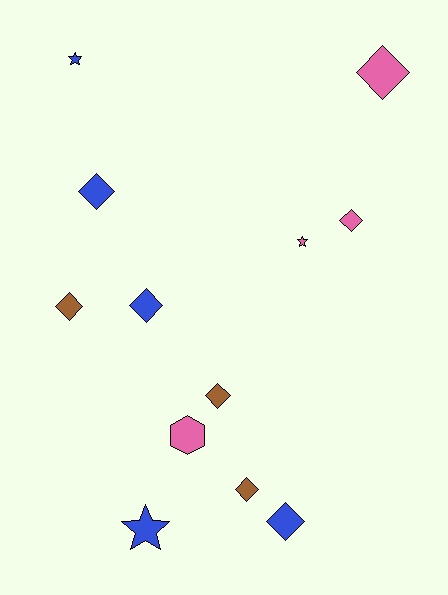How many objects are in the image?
There are 12 objects.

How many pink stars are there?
There is 1 pink star.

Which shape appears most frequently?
Diamond, with 8 objects.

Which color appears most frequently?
Blue, with 5 objects.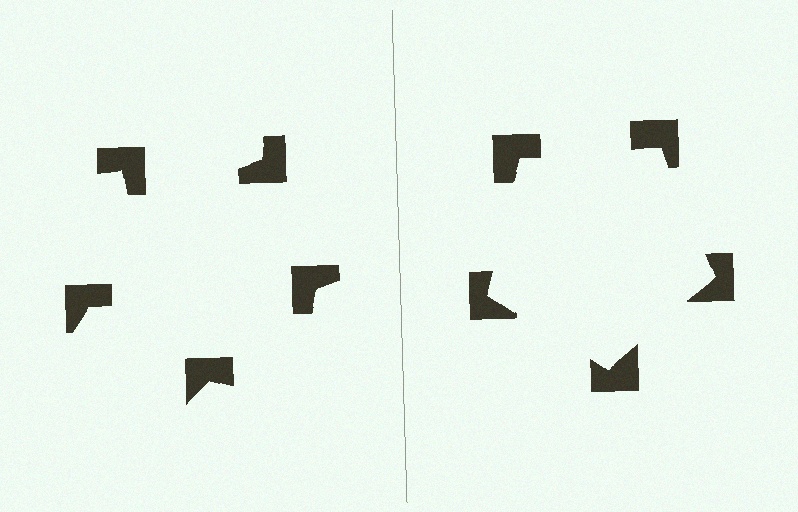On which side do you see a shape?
An illusory pentagon appears on the right side. On the left side the wedge cuts are rotated, so no coherent shape forms.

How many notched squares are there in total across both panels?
10 — 5 on each side.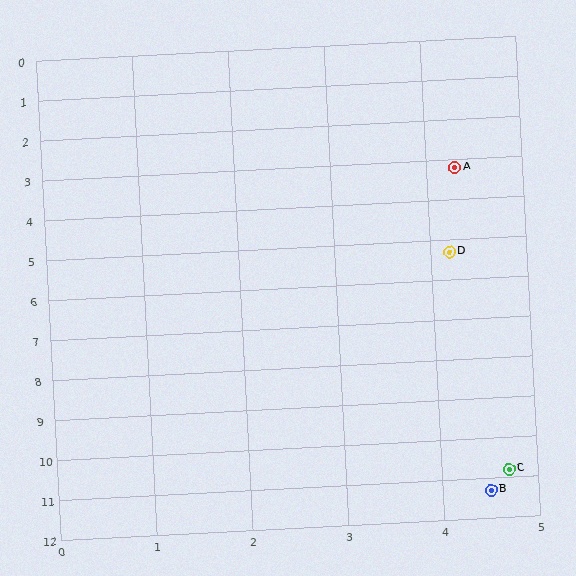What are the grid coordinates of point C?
Point C is at approximately (4.7, 10.8).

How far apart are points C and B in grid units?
Points C and B are about 0.5 grid units apart.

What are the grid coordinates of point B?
Point B is at approximately (4.5, 11.3).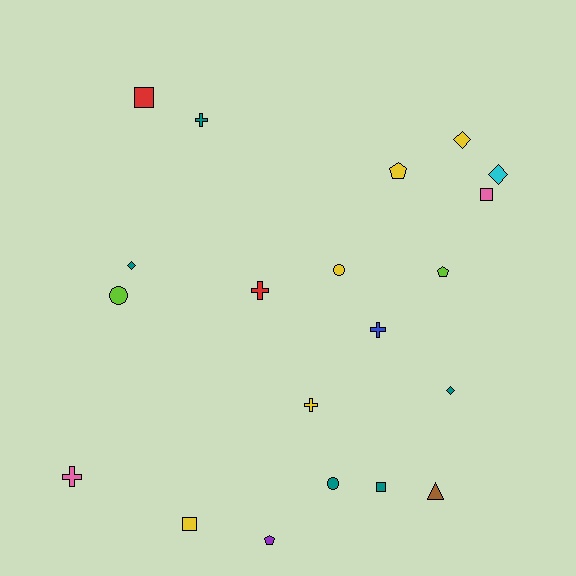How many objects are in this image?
There are 20 objects.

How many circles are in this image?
There are 3 circles.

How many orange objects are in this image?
There are no orange objects.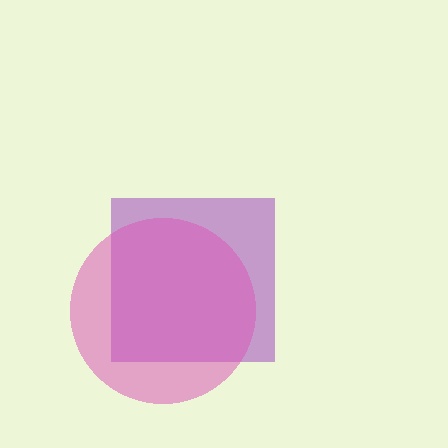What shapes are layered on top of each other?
The layered shapes are: a purple square, a pink circle.